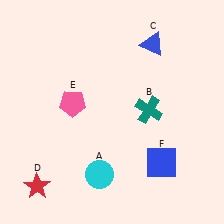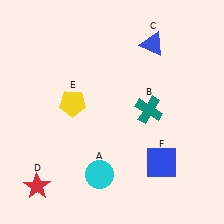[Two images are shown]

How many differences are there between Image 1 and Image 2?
There is 1 difference between the two images.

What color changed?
The pentagon (E) changed from pink in Image 1 to yellow in Image 2.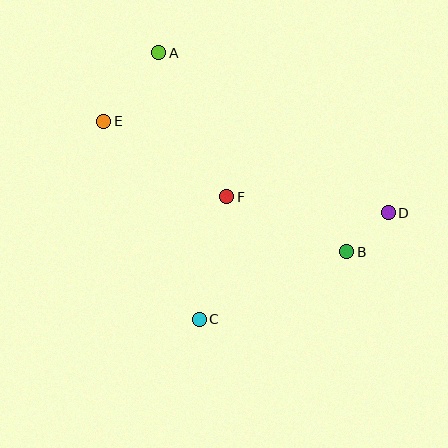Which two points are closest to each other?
Points B and D are closest to each other.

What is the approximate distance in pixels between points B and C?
The distance between B and C is approximately 163 pixels.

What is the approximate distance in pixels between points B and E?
The distance between B and E is approximately 276 pixels.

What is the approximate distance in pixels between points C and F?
The distance between C and F is approximately 126 pixels.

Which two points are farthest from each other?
Points D and E are farthest from each other.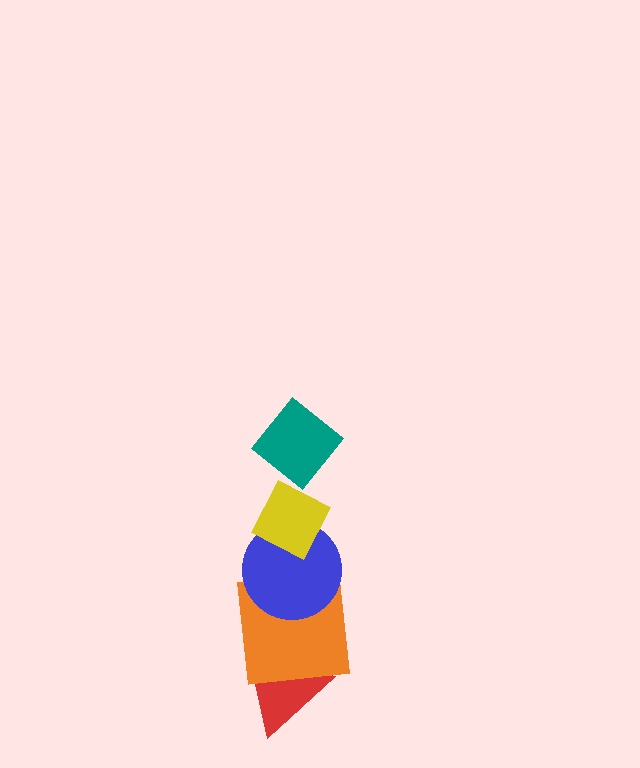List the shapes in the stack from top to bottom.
From top to bottom: the teal diamond, the yellow diamond, the blue circle, the orange square, the red triangle.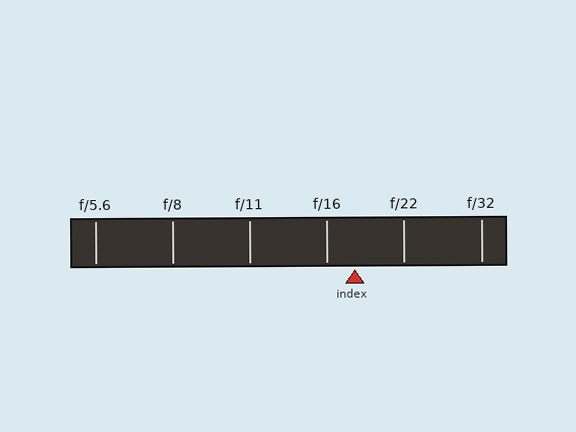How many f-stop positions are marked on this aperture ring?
There are 6 f-stop positions marked.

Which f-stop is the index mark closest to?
The index mark is closest to f/16.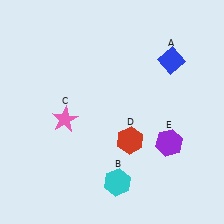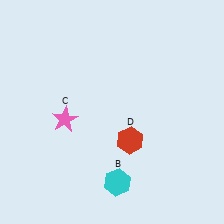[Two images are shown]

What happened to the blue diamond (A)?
The blue diamond (A) was removed in Image 2. It was in the top-right area of Image 1.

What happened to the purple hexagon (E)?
The purple hexagon (E) was removed in Image 2. It was in the bottom-right area of Image 1.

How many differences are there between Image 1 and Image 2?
There are 2 differences between the two images.